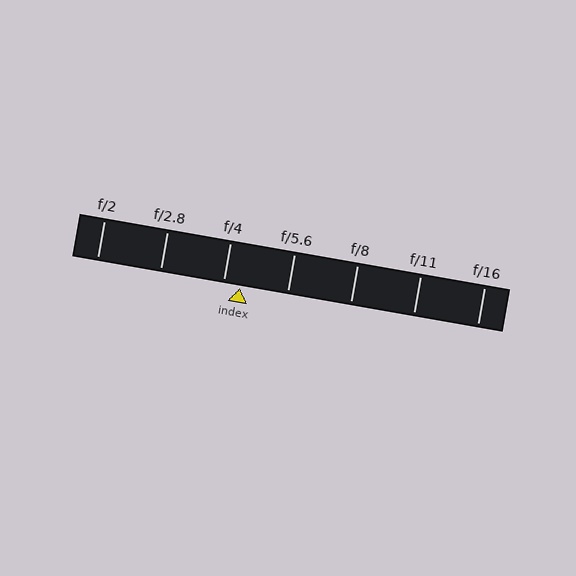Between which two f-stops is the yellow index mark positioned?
The index mark is between f/4 and f/5.6.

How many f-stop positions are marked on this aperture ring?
There are 7 f-stop positions marked.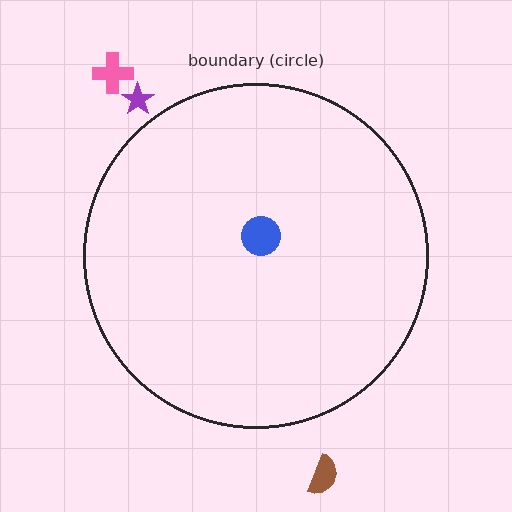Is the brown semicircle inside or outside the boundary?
Outside.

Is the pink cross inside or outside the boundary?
Outside.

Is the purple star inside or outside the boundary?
Outside.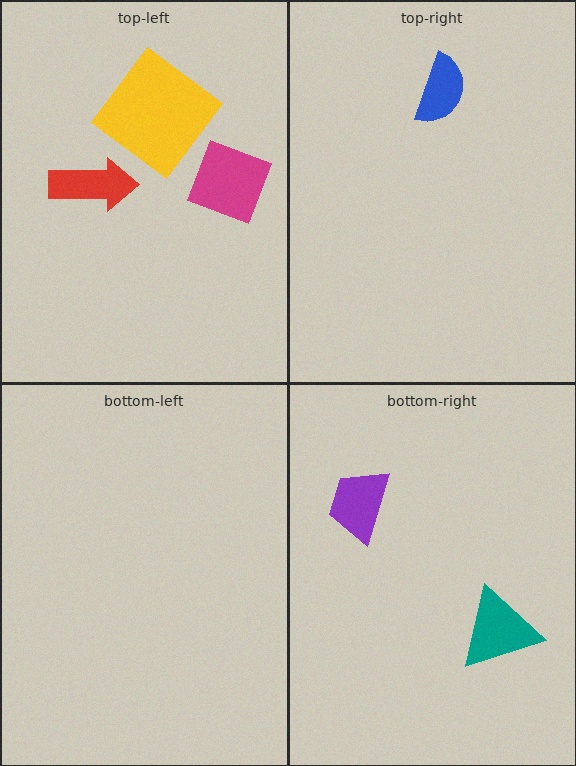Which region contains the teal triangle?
The bottom-right region.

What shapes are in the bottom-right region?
The purple trapezoid, the teal triangle.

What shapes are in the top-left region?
The red arrow, the magenta diamond, the yellow diamond.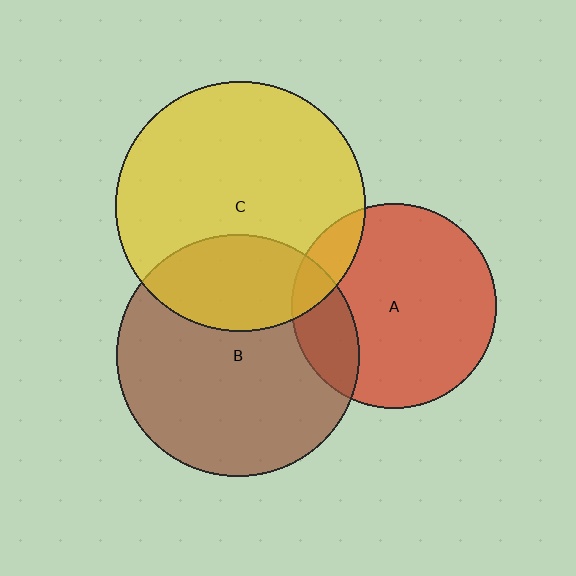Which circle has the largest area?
Circle C (yellow).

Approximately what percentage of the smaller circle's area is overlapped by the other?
Approximately 30%.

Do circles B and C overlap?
Yes.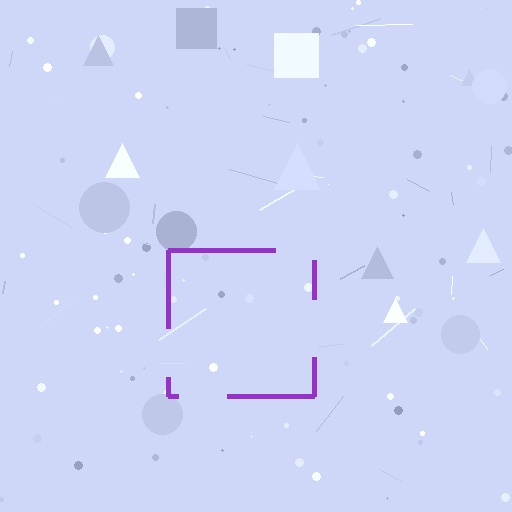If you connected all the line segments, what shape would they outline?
They would outline a square.